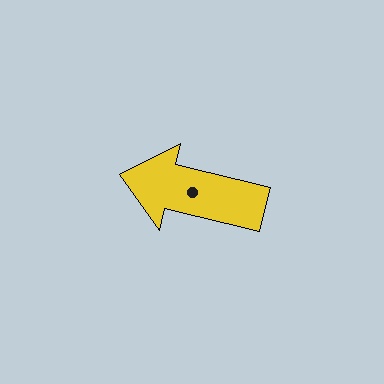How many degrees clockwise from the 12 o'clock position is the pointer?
Approximately 283 degrees.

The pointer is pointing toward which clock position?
Roughly 9 o'clock.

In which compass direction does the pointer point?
West.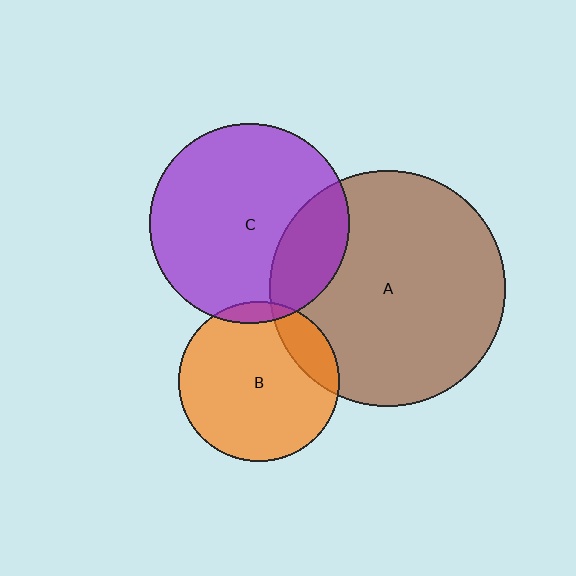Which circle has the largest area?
Circle A (brown).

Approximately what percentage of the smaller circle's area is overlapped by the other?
Approximately 15%.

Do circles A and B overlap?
Yes.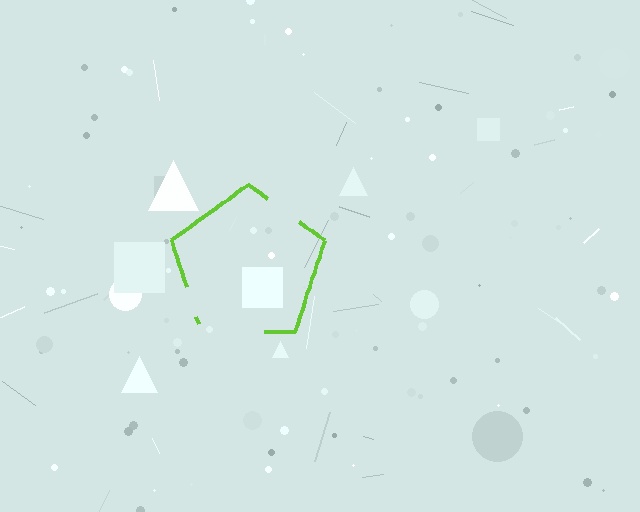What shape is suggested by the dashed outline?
The dashed outline suggests a pentagon.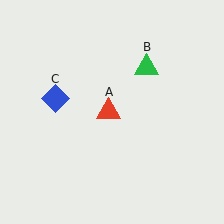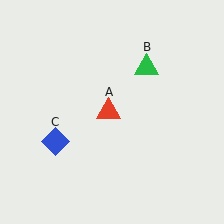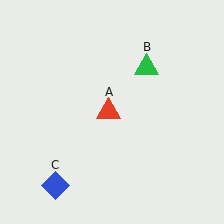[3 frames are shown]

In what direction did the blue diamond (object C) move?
The blue diamond (object C) moved down.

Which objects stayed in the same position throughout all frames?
Red triangle (object A) and green triangle (object B) remained stationary.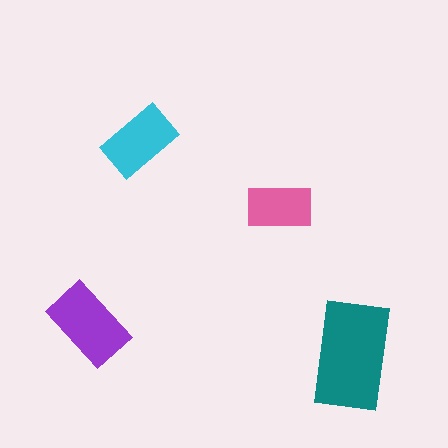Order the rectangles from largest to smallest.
the teal one, the purple one, the cyan one, the pink one.